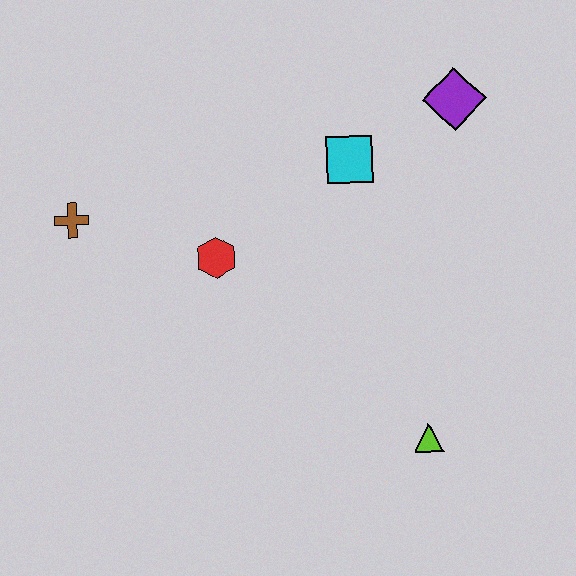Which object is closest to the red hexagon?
The brown cross is closest to the red hexagon.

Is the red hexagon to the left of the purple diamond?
Yes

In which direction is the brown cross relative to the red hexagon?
The brown cross is to the left of the red hexagon.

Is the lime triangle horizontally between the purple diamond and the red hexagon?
Yes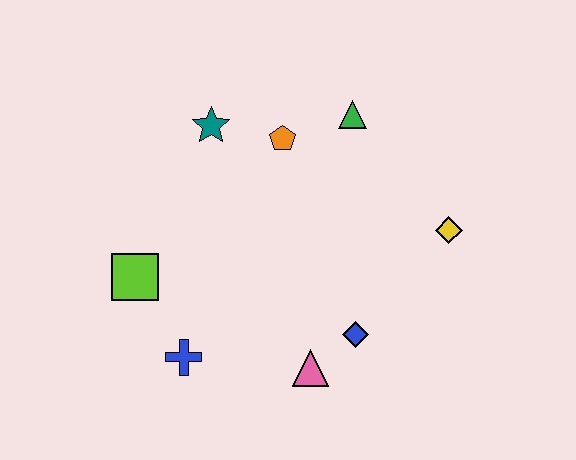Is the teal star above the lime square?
Yes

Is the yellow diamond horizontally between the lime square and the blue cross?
No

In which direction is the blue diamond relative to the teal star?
The blue diamond is below the teal star.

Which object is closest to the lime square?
The blue cross is closest to the lime square.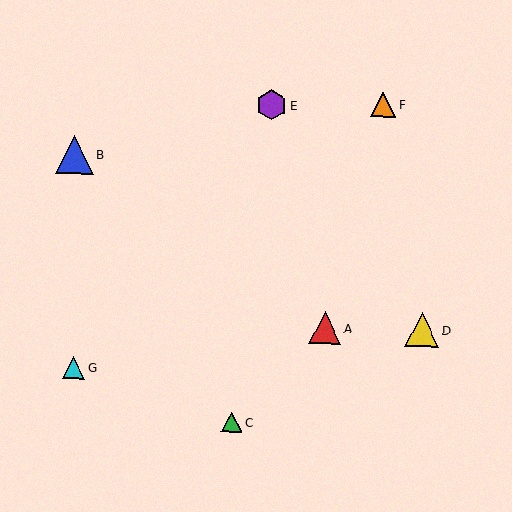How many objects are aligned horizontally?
2 objects (A, D) are aligned horizontally.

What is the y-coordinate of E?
Object E is at y≈105.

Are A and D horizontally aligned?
Yes, both are at y≈328.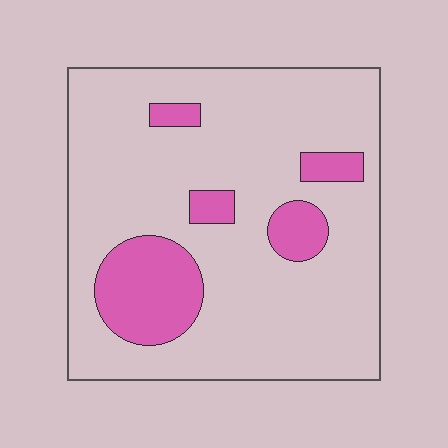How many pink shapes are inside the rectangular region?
5.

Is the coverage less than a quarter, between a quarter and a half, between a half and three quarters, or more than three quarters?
Less than a quarter.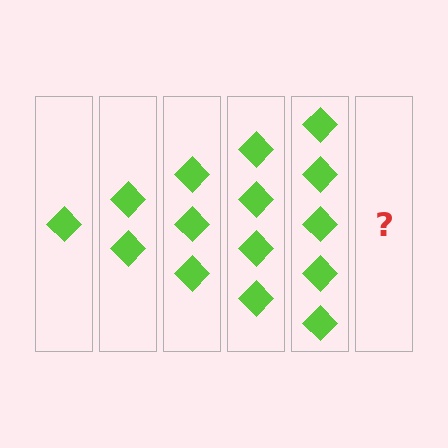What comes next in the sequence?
The next element should be 6 diamonds.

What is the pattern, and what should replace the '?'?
The pattern is that each step adds one more diamond. The '?' should be 6 diamonds.